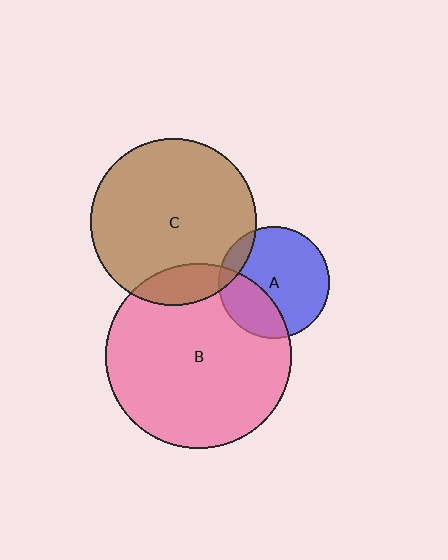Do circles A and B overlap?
Yes.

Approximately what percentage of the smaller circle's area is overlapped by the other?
Approximately 30%.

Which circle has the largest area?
Circle B (pink).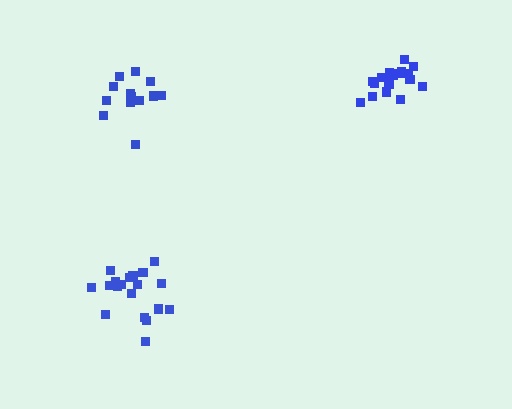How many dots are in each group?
Group 1: 19 dots, Group 2: 13 dots, Group 3: 18 dots (50 total).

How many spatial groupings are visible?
There are 3 spatial groupings.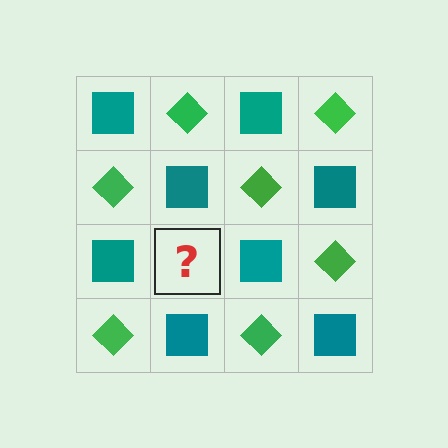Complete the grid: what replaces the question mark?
The question mark should be replaced with a green diamond.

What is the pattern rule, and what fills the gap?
The rule is that it alternates teal square and green diamond in a checkerboard pattern. The gap should be filled with a green diamond.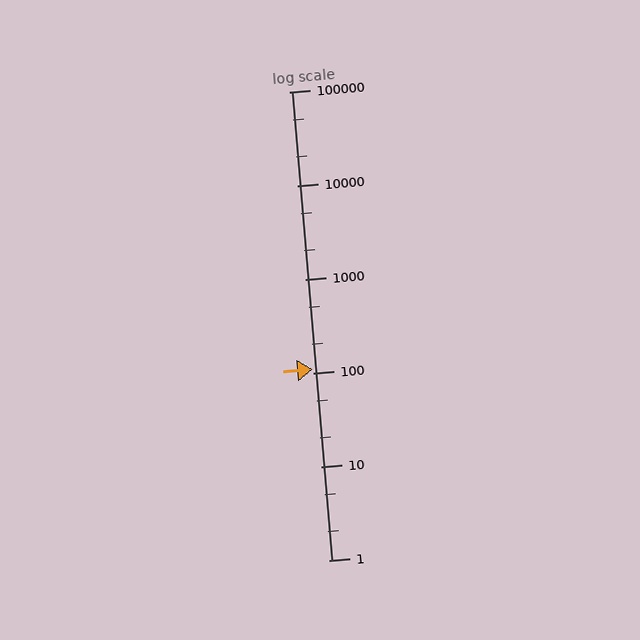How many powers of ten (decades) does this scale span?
The scale spans 5 decades, from 1 to 100000.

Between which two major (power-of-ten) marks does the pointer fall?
The pointer is between 100 and 1000.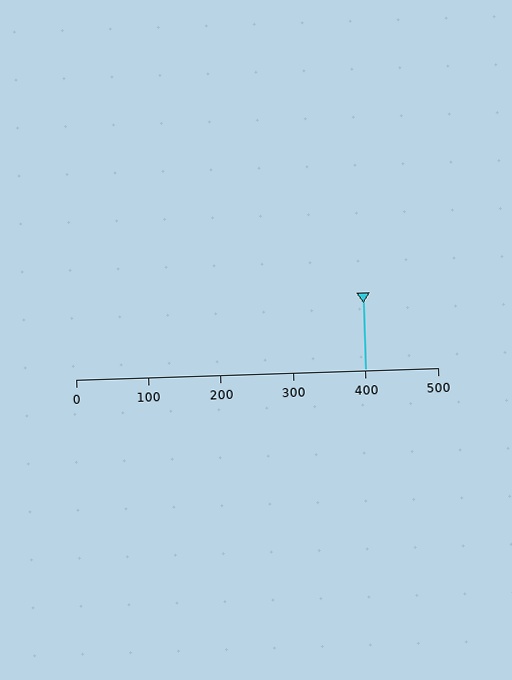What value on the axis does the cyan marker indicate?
The marker indicates approximately 400.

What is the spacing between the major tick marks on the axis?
The major ticks are spaced 100 apart.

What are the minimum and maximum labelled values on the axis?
The axis runs from 0 to 500.